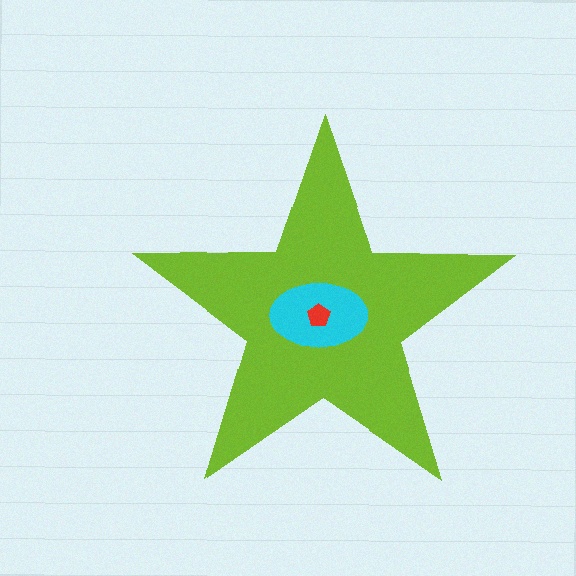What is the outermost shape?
The lime star.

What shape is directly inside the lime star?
The cyan ellipse.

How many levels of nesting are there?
3.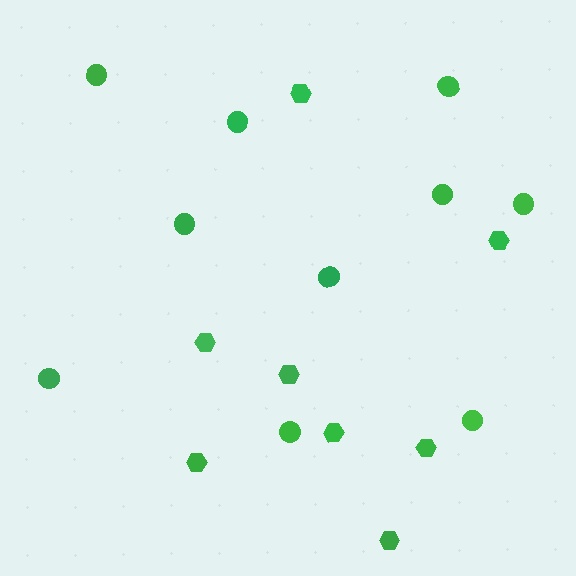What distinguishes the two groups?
There are 2 groups: one group of circles (10) and one group of hexagons (8).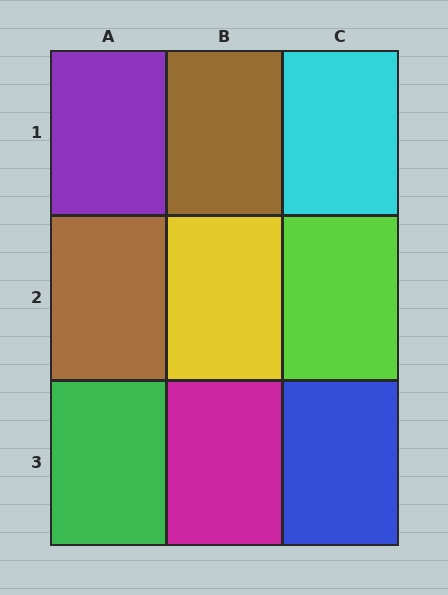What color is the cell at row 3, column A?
Green.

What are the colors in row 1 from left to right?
Purple, brown, cyan.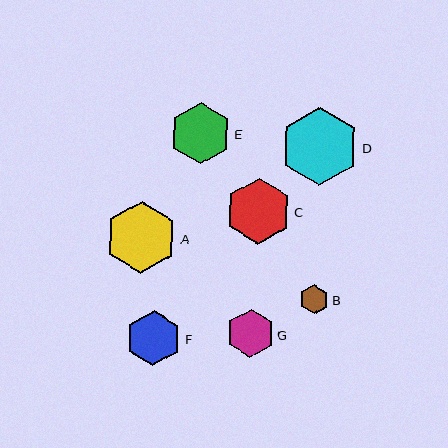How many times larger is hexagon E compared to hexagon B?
Hexagon E is approximately 2.1 times the size of hexagon B.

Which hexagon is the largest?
Hexagon D is the largest with a size of approximately 78 pixels.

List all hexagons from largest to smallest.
From largest to smallest: D, A, C, E, F, G, B.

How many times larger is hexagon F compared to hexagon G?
Hexagon F is approximately 1.2 times the size of hexagon G.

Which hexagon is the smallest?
Hexagon B is the smallest with a size of approximately 29 pixels.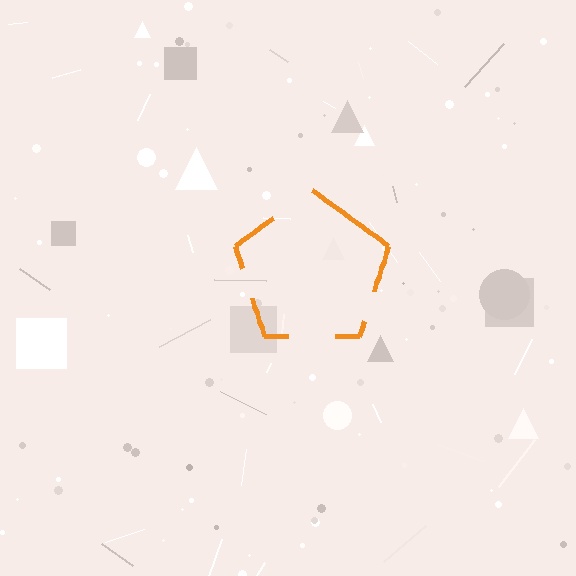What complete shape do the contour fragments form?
The contour fragments form a pentagon.